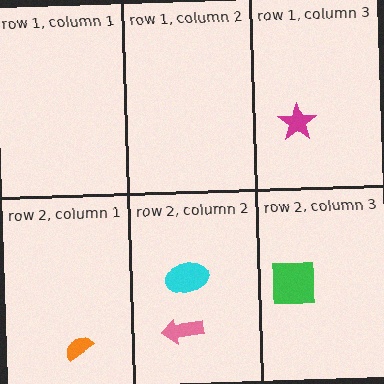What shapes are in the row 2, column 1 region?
The orange semicircle.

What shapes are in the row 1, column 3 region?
The magenta star.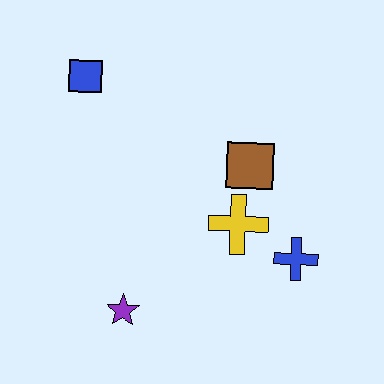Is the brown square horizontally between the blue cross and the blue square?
Yes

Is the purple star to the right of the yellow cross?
No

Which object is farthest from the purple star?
The blue square is farthest from the purple star.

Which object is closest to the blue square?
The brown square is closest to the blue square.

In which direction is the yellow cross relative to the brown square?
The yellow cross is below the brown square.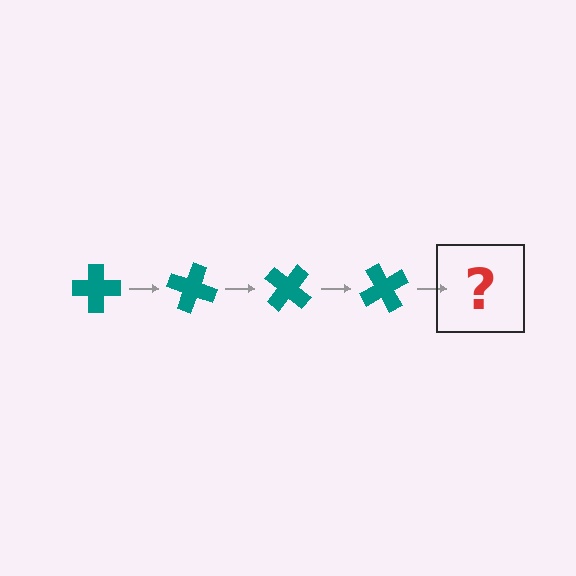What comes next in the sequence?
The next element should be a teal cross rotated 80 degrees.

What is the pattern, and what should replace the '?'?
The pattern is that the cross rotates 20 degrees each step. The '?' should be a teal cross rotated 80 degrees.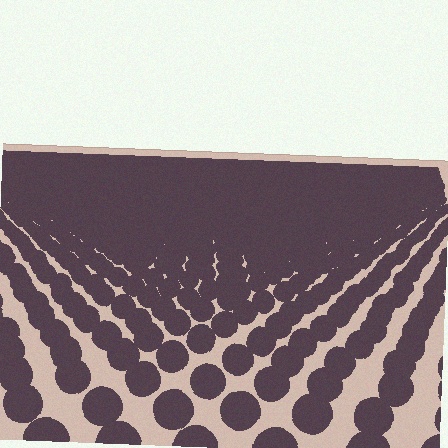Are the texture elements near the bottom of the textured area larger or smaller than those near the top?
Larger. Near the bottom, elements are closer to the viewer and appear at a bigger on-screen size.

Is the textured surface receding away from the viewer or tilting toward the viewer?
The surface is receding away from the viewer. Texture elements get smaller and denser toward the top.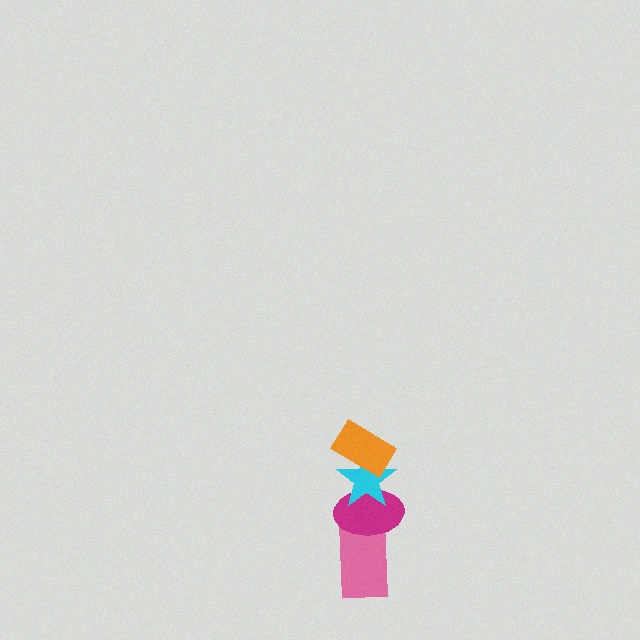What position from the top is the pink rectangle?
The pink rectangle is 4th from the top.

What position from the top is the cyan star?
The cyan star is 2nd from the top.